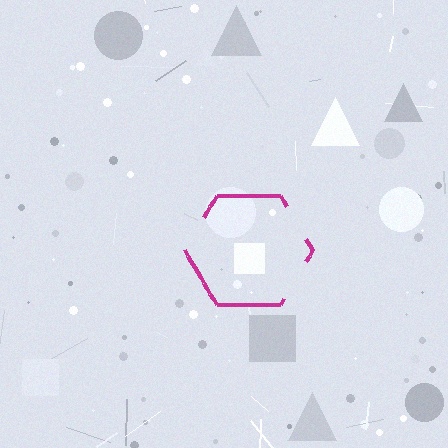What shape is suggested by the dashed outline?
The dashed outline suggests a hexagon.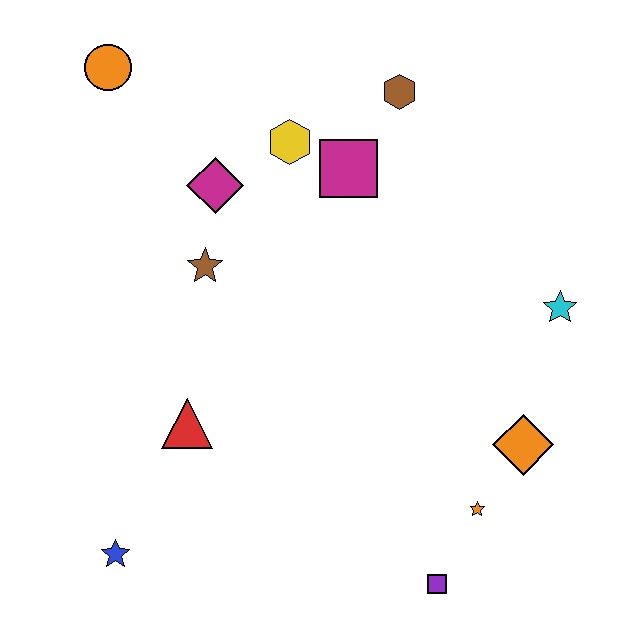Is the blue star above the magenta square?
No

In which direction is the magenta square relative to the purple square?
The magenta square is above the purple square.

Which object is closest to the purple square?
The orange star is closest to the purple square.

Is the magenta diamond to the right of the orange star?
No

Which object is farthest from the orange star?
The orange circle is farthest from the orange star.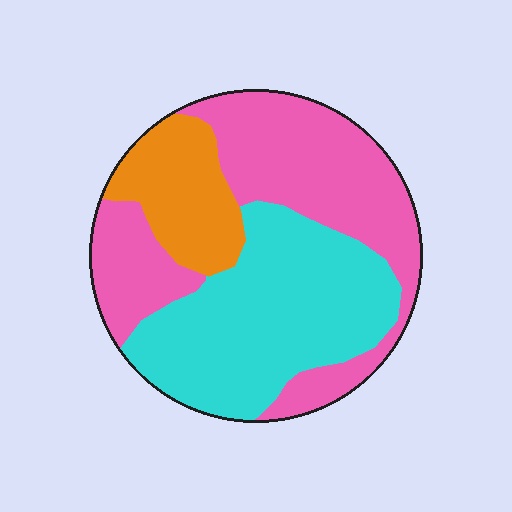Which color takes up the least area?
Orange, at roughly 15%.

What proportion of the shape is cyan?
Cyan takes up about two fifths (2/5) of the shape.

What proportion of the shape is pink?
Pink takes up about two fifths (2/5) of the shape.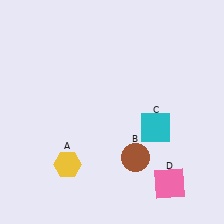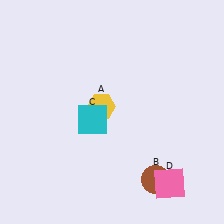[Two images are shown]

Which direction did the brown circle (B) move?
The brown circle (B) moved down.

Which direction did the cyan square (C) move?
The cyan square (C) moved left.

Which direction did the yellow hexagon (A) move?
The yellow hexagon (A) moved up.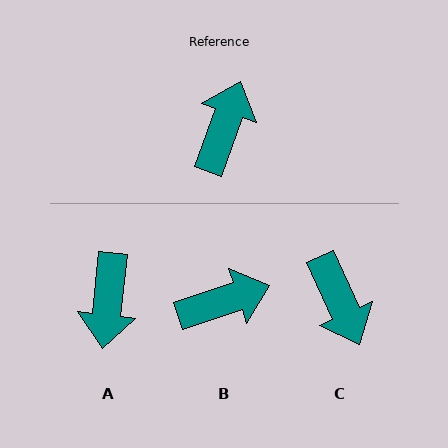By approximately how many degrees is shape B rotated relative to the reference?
Approximately 52 degrees clockwise.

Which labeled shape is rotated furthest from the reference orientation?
A, about 167 degrees away.